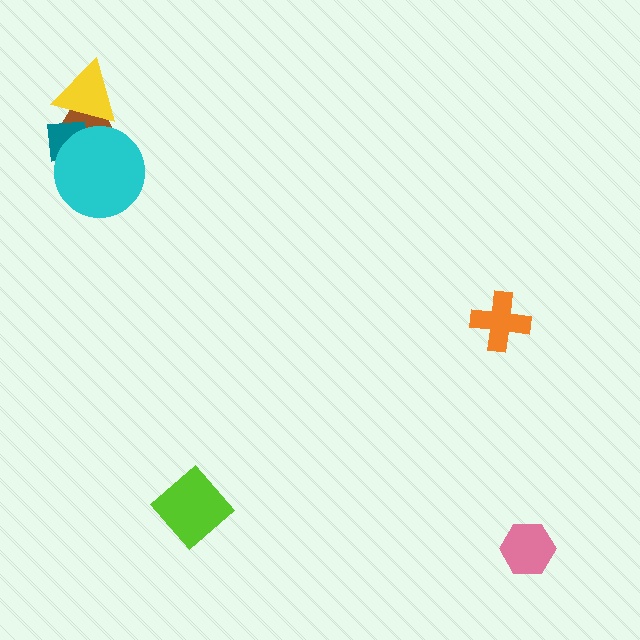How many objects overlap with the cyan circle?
2 objects overlap with the cyan circle.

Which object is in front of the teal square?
The cyan circle is in front of the teal square.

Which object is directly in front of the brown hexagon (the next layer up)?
The yellow triangle is directly in front of the brown hexagon.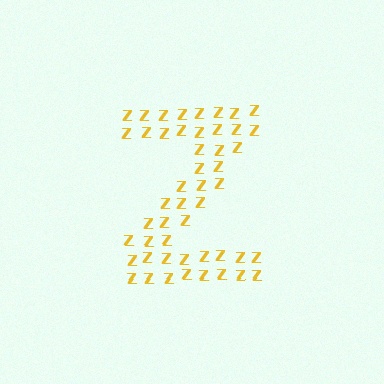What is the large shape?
The large shape is the letter Z.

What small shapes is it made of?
It is made of small letter Z's.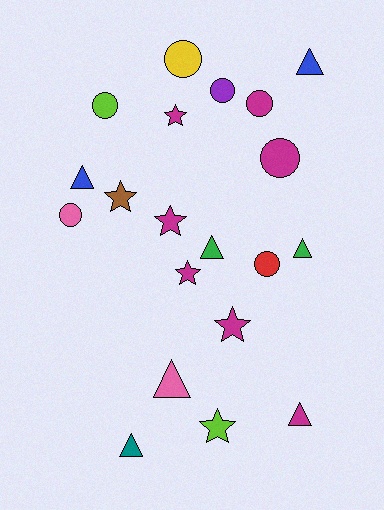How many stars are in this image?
There are 6 stars.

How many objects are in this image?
There are 20 objects.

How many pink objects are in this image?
There are 2 pink objects.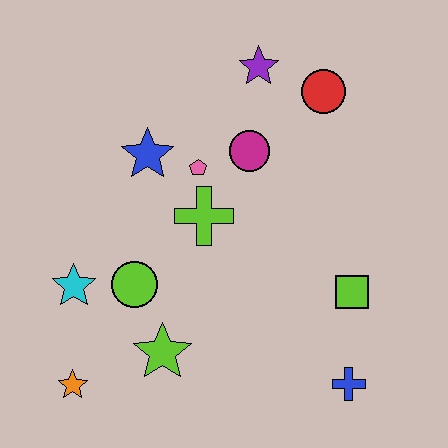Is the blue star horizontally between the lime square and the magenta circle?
No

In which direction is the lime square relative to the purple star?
The lime square is below the purple star.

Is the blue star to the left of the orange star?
No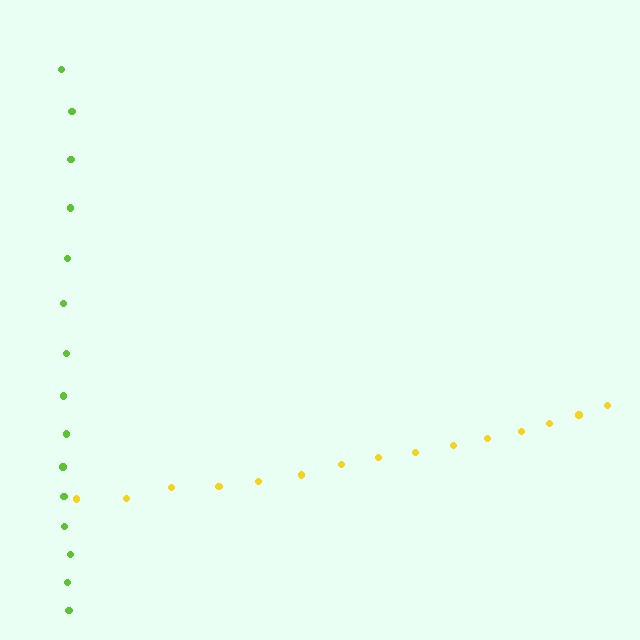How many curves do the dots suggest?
There are 2 distinct paths.